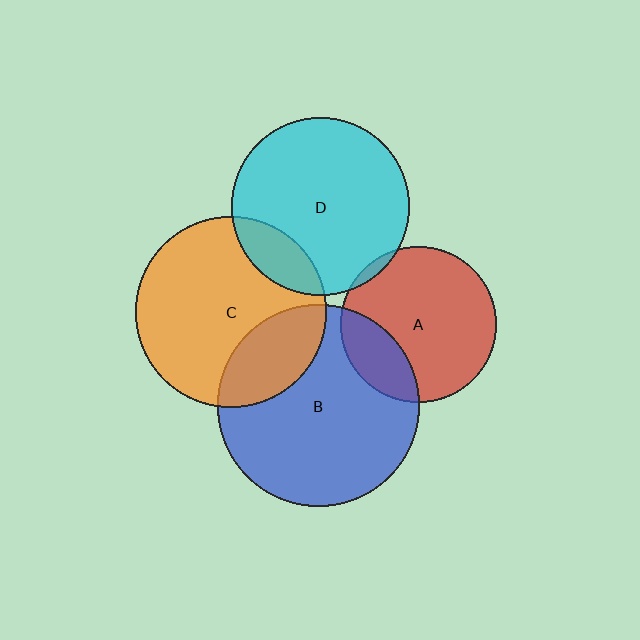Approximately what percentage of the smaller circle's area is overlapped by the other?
Approximately 20%.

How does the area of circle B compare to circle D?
Approximately 1.3 times.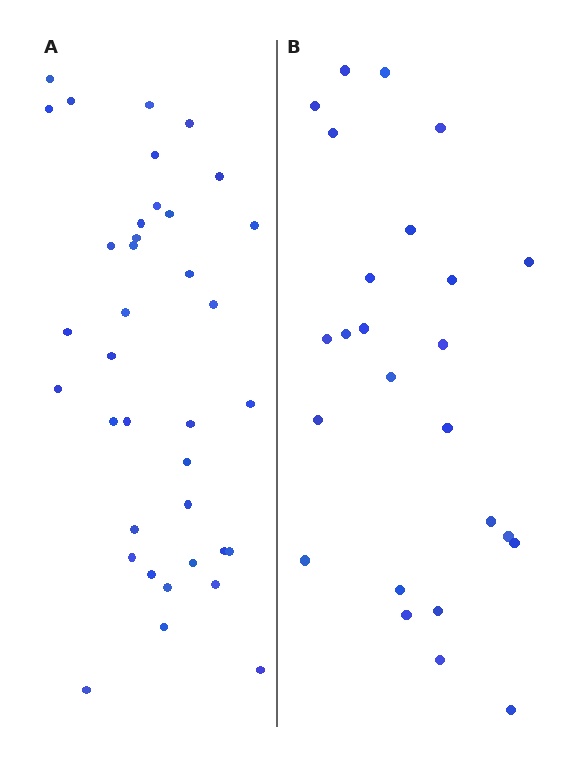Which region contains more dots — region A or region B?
Region A (the left region) has more dots.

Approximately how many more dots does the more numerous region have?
Region A has roughly 12 or so more dots than region B.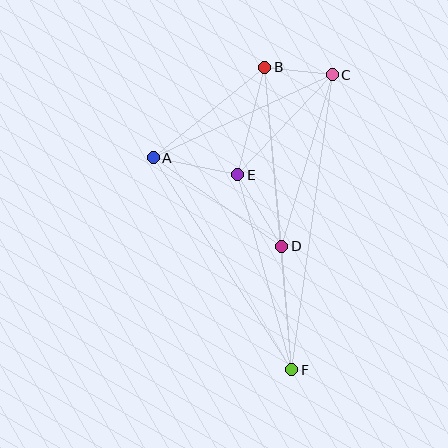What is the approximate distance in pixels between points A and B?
The distance between A and B is approximately 143 pixels.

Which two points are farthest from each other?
Points B and F are farthest from each other.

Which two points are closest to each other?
Points B and C are closest to each other.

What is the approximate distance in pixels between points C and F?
The distance between C and F is approximately 298 pixels.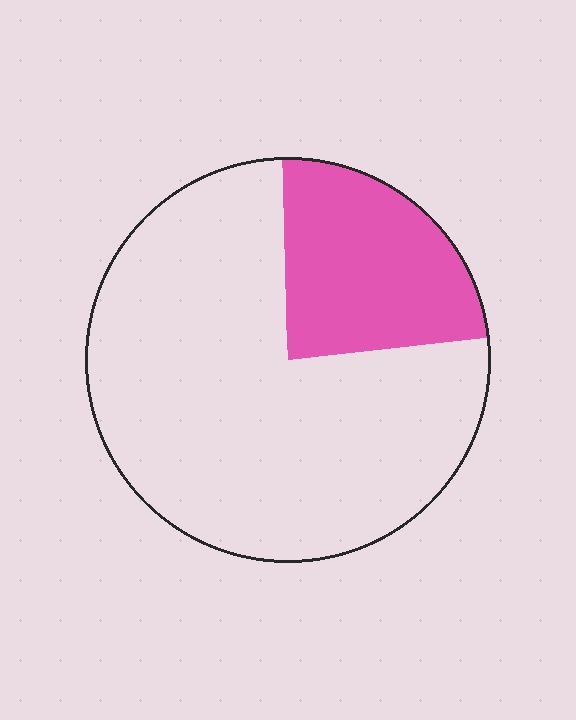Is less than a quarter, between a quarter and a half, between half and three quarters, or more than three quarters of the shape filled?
Less than a quarter.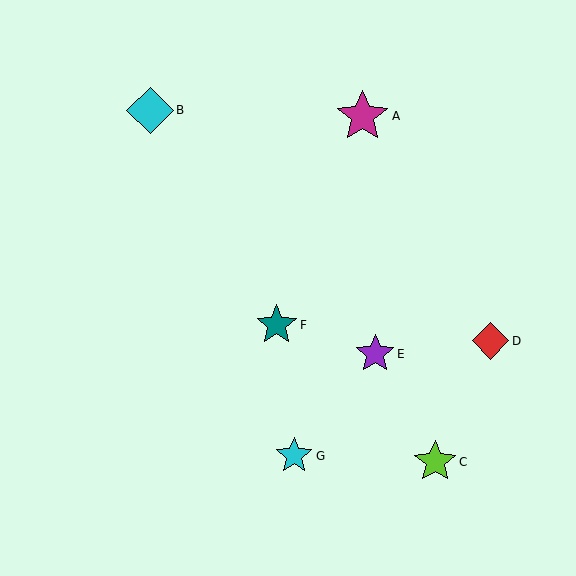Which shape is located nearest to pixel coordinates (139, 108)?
The cyan diamond (labeled B) at (150, 110) is nearest to that location.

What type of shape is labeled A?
Shape A is a magenta star.